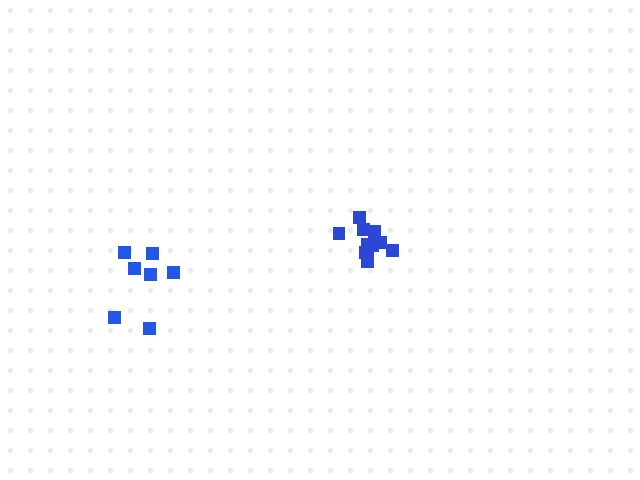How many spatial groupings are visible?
There are 2 spatial groupings.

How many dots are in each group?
Group 1: 7 dots, Group 2: 11 dots (18 total).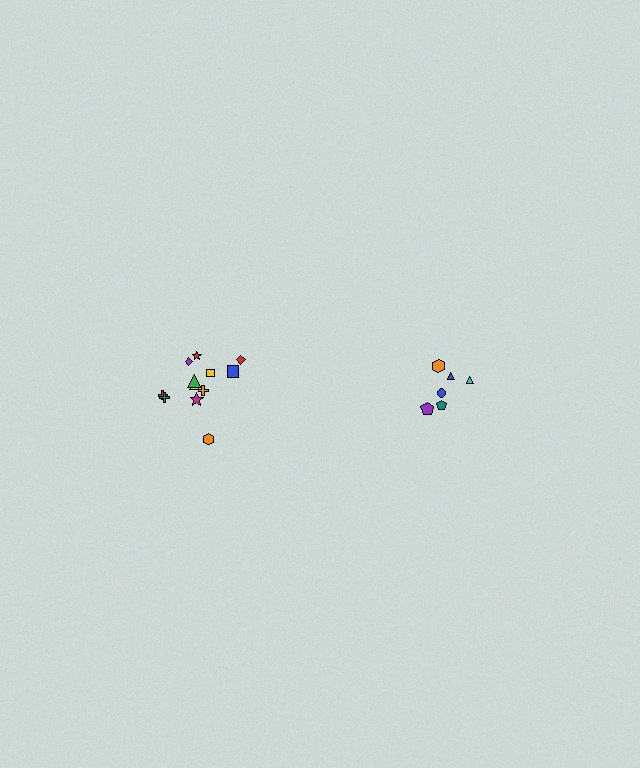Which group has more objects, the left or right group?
The left group.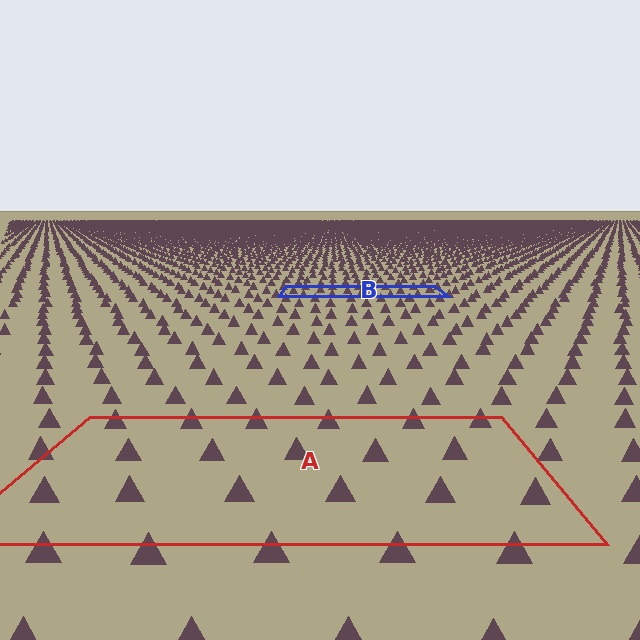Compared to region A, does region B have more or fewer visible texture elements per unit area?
Region B has more texture elements per unit area — they are packed more densely because it is farther away.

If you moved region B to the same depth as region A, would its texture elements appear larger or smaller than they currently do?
They would appear larger. At a closer depth, the same texture elements are projected at a bigger on-screen size.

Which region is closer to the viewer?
Region A is closer. The texture elements there are larger and more spread out.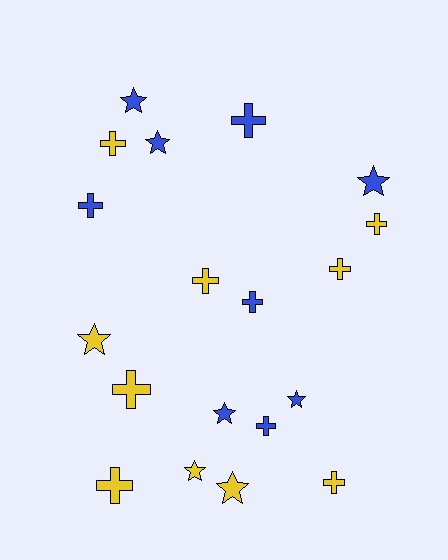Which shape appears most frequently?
Cross, with 11 objects.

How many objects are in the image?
There are 19 objects.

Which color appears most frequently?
Yellow, with 10 objects.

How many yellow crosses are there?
There are 7 yellow crosses.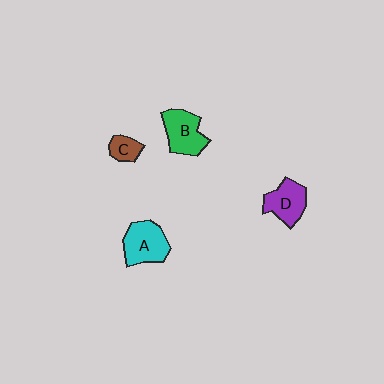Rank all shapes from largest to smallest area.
From largest to smallest: A (cyan), B (green), D (purple), C (brown).